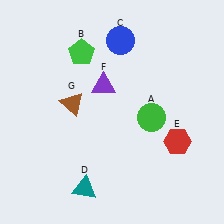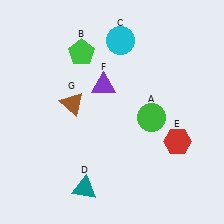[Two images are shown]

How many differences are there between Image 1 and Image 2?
There is 1 difference between the two images.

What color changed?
The circle (C) changed from blue in Image 1 to cyan in Image 2.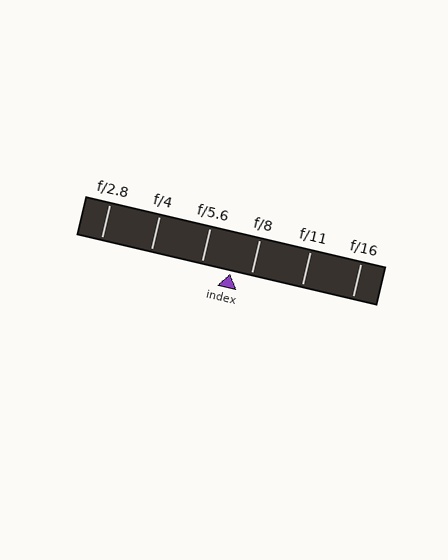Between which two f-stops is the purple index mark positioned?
The index mark is between f/5.6 and f/8.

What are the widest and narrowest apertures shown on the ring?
The widest aperture shown is f/2.8 and the narrowest is f/16.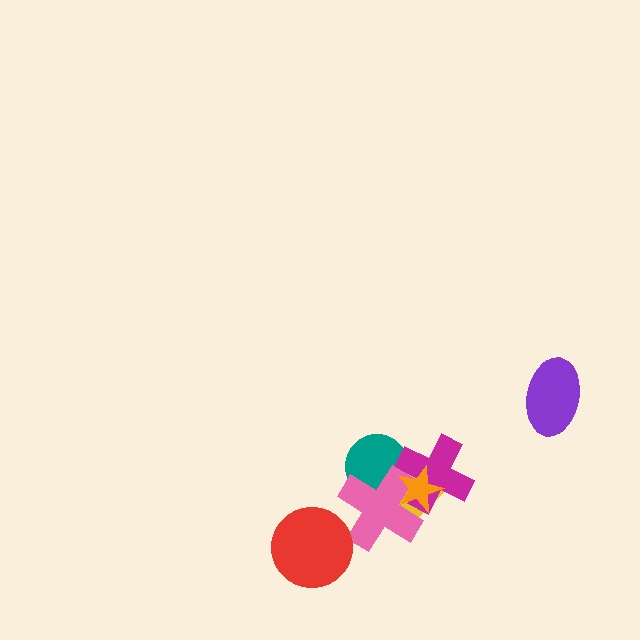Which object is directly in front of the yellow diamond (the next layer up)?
The teal circle is directly in front of the yellow diamond.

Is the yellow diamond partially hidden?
Yes, it is partially covered by another shape.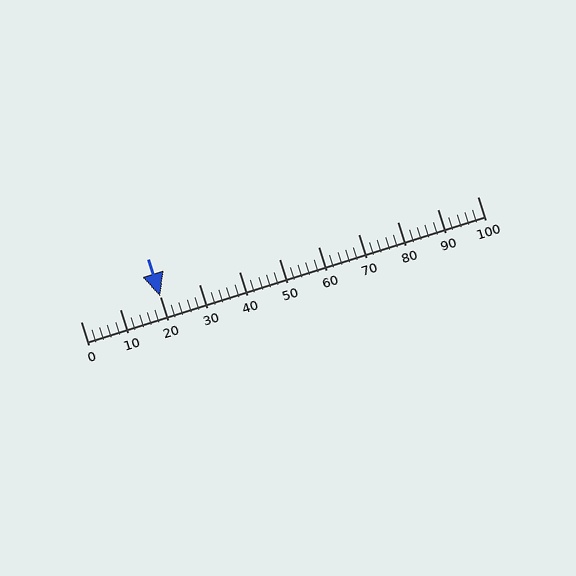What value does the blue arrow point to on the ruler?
The blue arrow points to approximately 20.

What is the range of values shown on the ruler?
The ruler shows values from 0 to 100.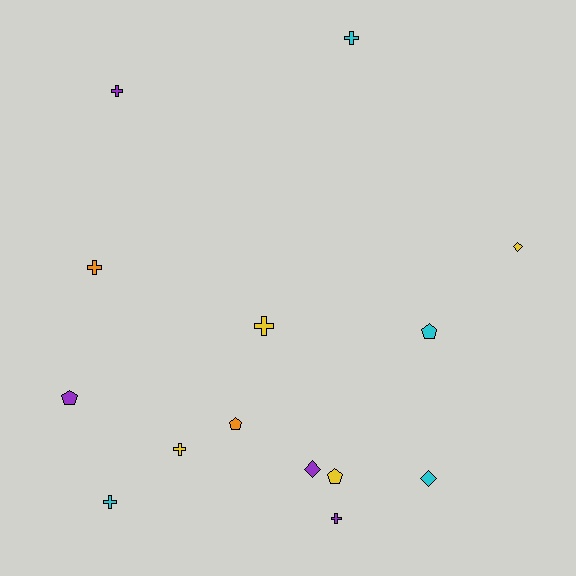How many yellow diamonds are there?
There is 1 yellow diamond.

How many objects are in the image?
There are 14 objects.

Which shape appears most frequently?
Cross, with 7 objects.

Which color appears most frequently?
Purple, with 4 objects.